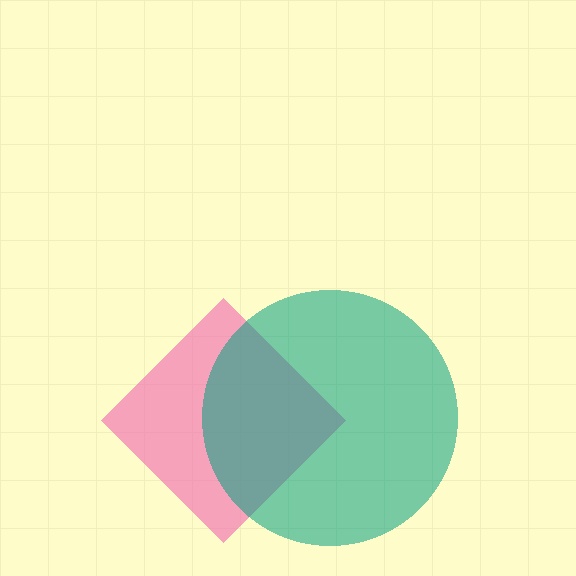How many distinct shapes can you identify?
There are 2 distinct shapes: a pink diamond, a teal circle.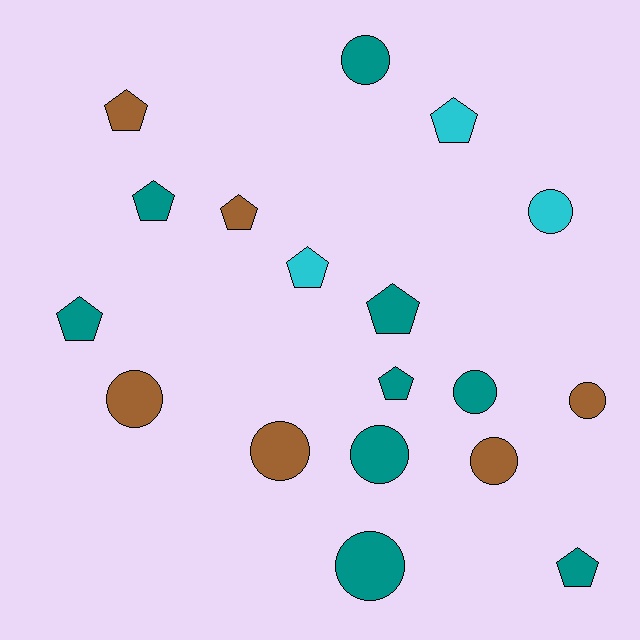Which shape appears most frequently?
Pentagon, with 9 objects.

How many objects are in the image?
There are 18 objects.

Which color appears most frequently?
Teal, with 9 objects.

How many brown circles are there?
There are 4 brown circles.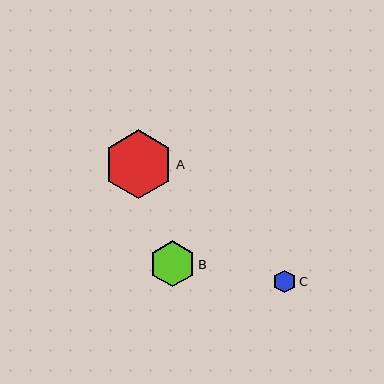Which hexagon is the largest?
Hexagon A is the largest with a size of approximately 69 pixels.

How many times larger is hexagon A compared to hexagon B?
Hexagon A is approximately 1.5 times the size of hexagon B.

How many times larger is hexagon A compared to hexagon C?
Hexagon A is approximately 3.1 times the size of hexagon C.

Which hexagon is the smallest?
Hexagon C is the smallest with a size of approximately 22 pixels.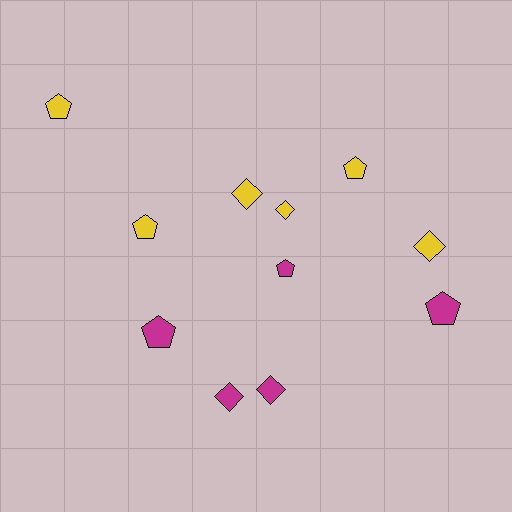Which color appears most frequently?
Yellow, with 6 objects.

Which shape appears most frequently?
Pentagon, with 6 objects.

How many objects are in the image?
There are 11 objects.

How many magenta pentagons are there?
There are 3 magenta pentagons.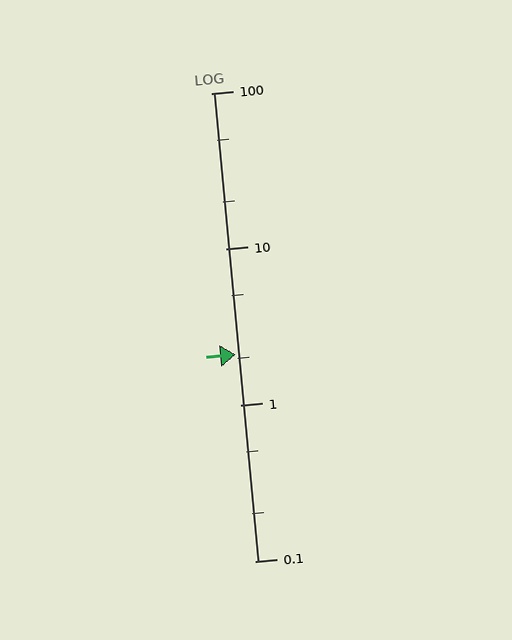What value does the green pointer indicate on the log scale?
The pointer indicates approximately 2.1.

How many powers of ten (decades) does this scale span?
The scale spans 3 decades, from 0.1 to 100.